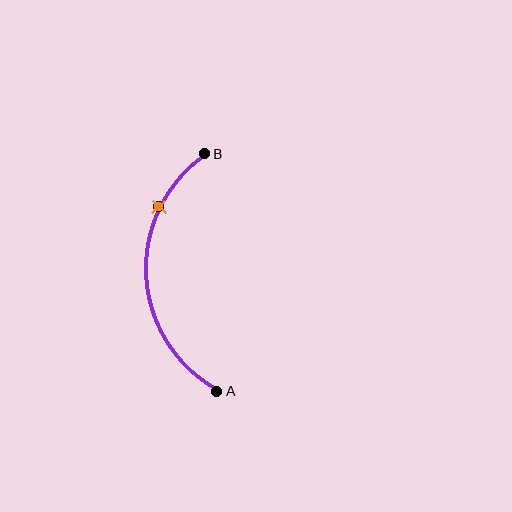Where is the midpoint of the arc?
The arc midpoint is the point on the curve farthest from the straight line joining A and B. It sits to the left of that line.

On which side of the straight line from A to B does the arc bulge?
The arc bulges to the left of the straight line connecting A and B.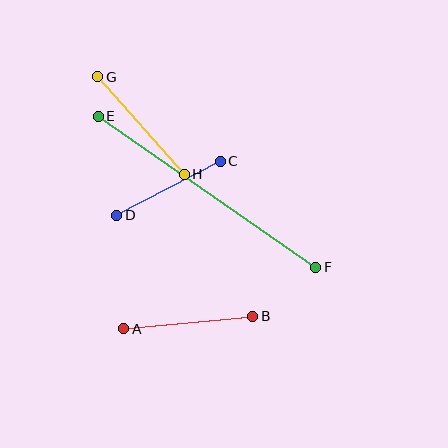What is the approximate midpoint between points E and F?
The midpoint is at approximately (207, 192) pixels.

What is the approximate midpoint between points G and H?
The midpoint is at approximately (141, 126) pixels.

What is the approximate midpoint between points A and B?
The midpoint is at approximately (188, 322) pixels.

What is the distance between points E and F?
The distance is approximately 265 pixels.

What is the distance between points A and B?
The distance is approximately 130 pixels.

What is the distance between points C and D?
The distance is approximately 117 pixels.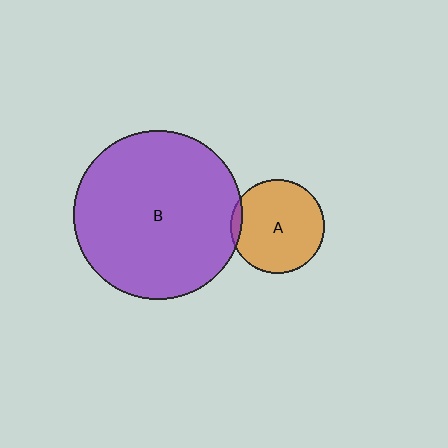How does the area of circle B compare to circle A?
Approximately 3.2 times.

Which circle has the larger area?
Circle B (purple).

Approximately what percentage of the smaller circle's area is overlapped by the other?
Approximately 5%.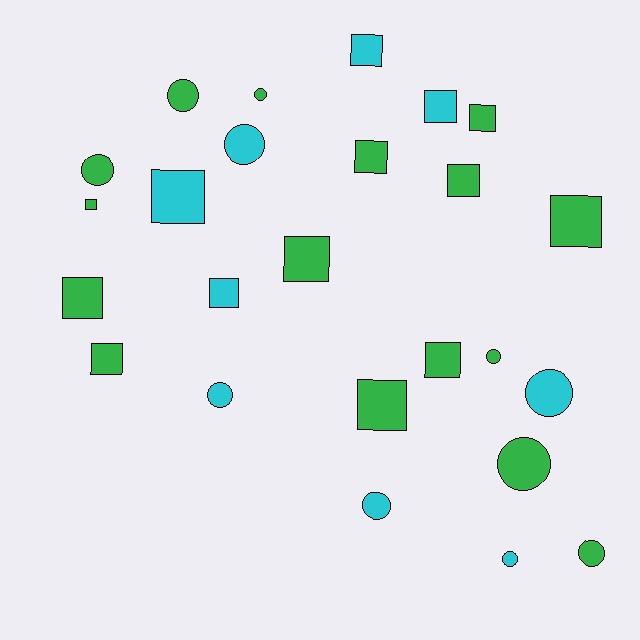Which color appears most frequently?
Green, with 16 objects.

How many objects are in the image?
There are 25 objects.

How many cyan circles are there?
There are 5 cyan circles.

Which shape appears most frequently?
Square, with 14 objects.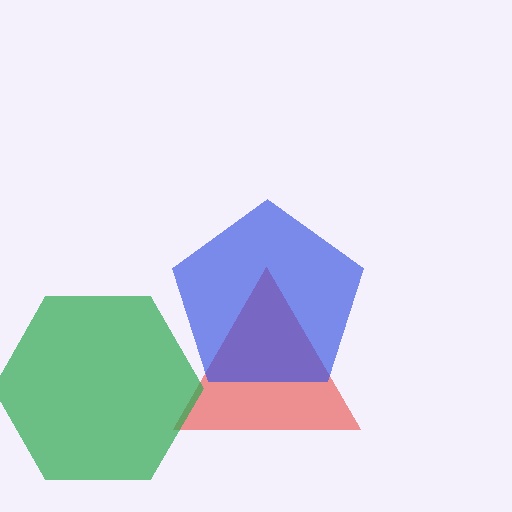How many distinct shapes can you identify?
There are 3 distinct shapes: a red triangle, a green hexagon, a blue pentagon.